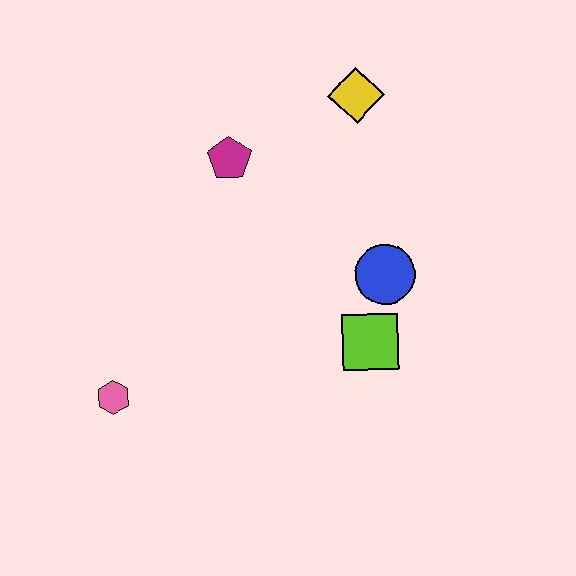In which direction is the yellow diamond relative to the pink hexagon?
The yellow diamond is above the pink hexagon.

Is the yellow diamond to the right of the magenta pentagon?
Yes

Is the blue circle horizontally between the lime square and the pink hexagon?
No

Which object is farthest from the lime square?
The pink hexagon is farthest from the lime square.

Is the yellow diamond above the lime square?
Yes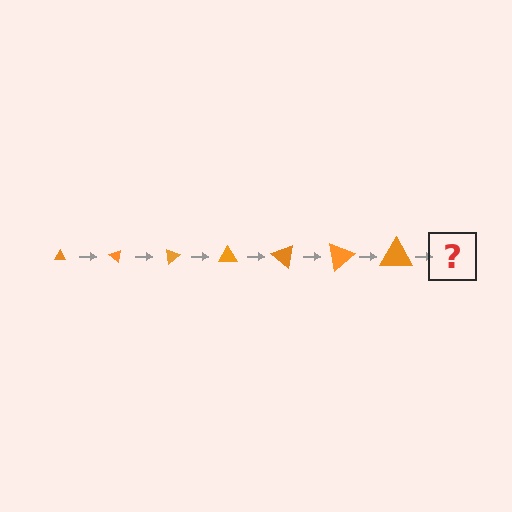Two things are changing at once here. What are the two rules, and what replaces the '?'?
The two rules are that the triangle grows larger each step and it rotates 40 degrees each step. The '?' should be a triangle, larger than the previous one and rotated 280 degrees from the start.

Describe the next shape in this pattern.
It should be a triangle, larger than the previous one and rotated 280 degrees from the start.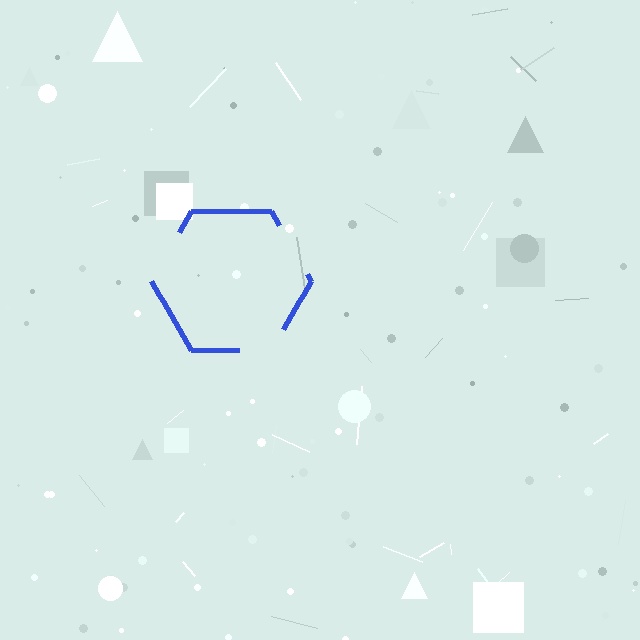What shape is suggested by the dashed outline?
The dashed outline suggests a hexagon.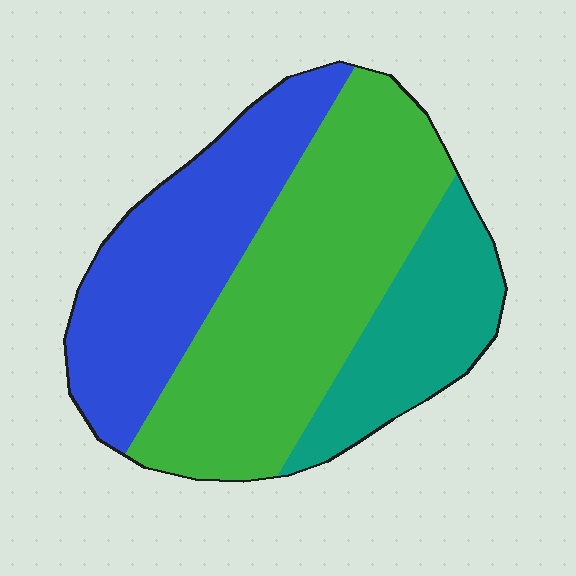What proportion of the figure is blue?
Blue takes up about one third (1/3) of the figure.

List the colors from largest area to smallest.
From largest to smallest: green, blue, teal.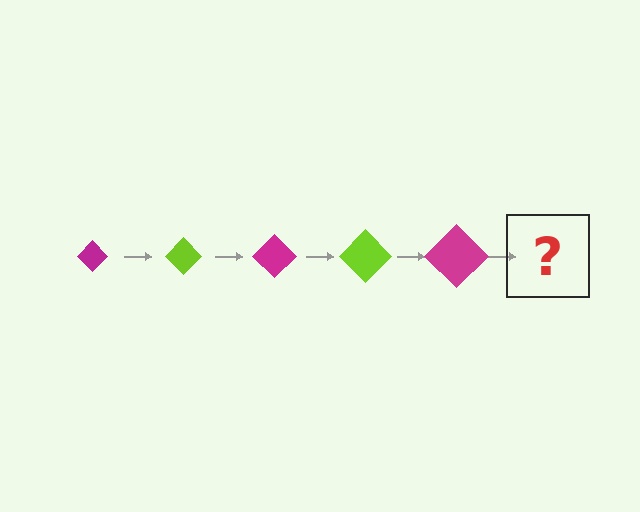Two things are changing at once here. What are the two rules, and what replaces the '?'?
The two rules are that the diamond grows larger each step and the color cycles through magenta and lime. The '?' should be a lime diamond, larger than the previous one.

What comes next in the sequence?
The next element should be a lime diamond, larger than the previous one.